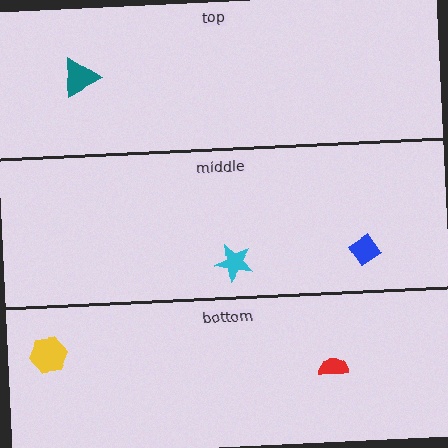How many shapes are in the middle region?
2.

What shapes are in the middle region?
The blue diamond, the cyan star.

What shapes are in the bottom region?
The yellow hexagon, the red semicircle.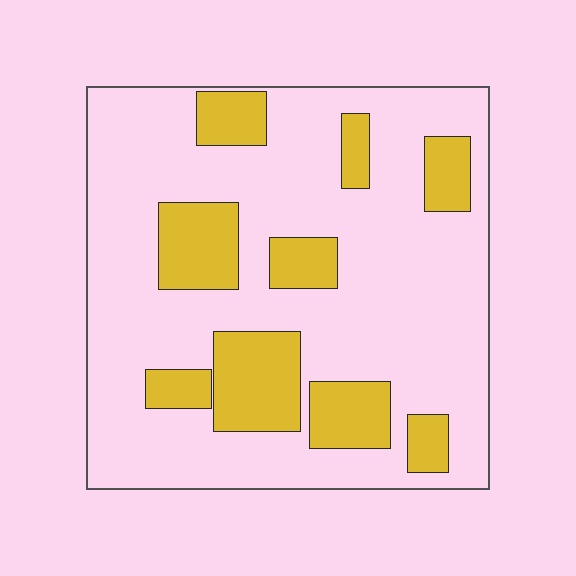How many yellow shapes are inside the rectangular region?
9.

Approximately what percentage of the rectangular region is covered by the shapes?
Approximately 25%.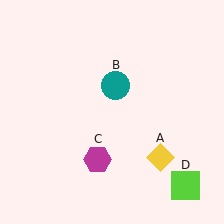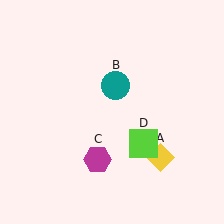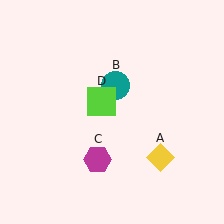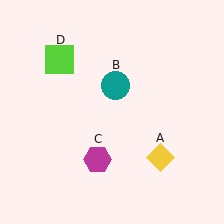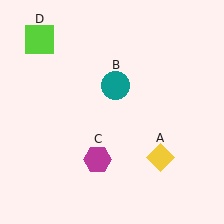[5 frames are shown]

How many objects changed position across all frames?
1 object changed position: lime square (object D).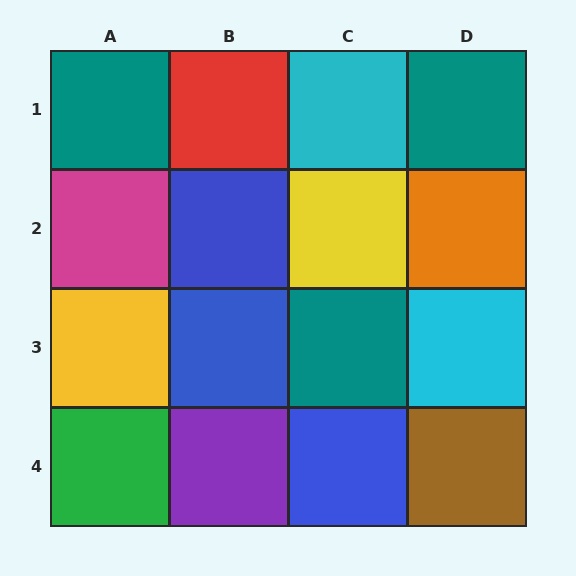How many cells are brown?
1 cell is brown.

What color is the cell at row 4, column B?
Purple.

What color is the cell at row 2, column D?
Orange.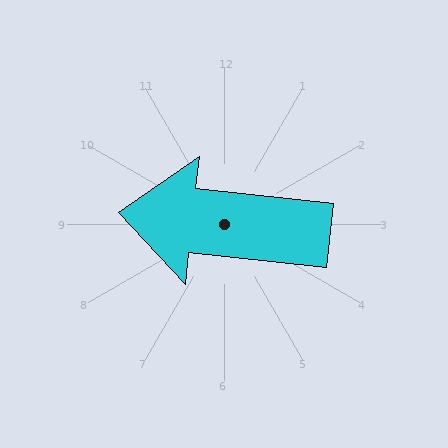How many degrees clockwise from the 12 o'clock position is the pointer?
Approximately 276 degrees.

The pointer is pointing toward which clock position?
Roughly 9 o'clock.